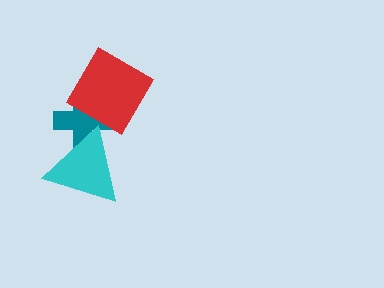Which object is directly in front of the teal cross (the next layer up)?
The cyan triangle is directly in front of the teal cross.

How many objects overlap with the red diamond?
1 object overlaps with the red diamond.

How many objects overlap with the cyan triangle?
1 object overlaps with the cyan triangle.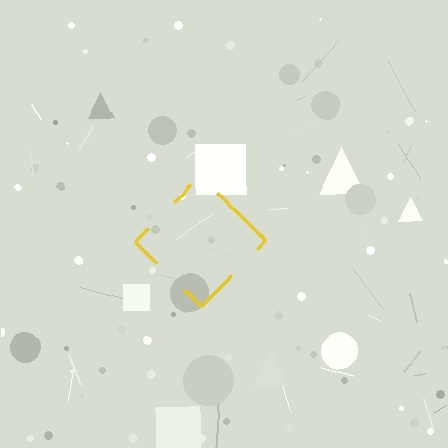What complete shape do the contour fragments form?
The contour fragments form a diamond.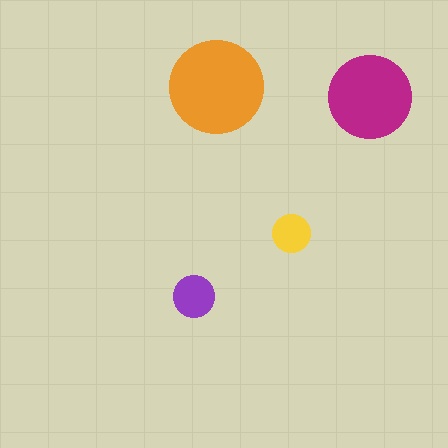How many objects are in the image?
There are 4 objects in the image.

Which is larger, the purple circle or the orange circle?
The orange one.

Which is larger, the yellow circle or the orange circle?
The orange one.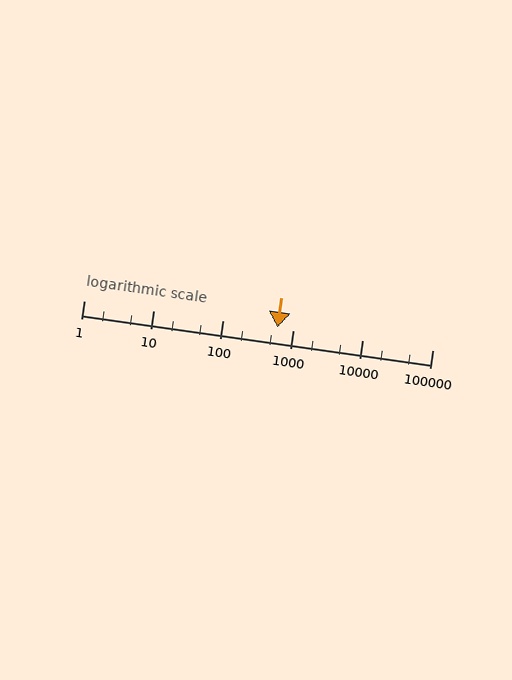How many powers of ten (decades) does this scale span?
The scale spans 5 decades, from 1 to 100000.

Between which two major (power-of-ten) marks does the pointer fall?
The pointer is between 100 and 1000.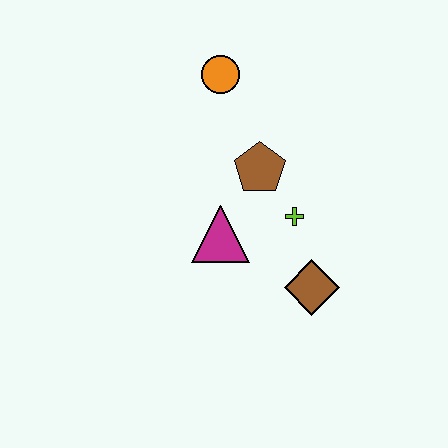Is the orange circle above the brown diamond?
Yes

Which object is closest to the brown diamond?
The lime cross is closest to the brown diamond.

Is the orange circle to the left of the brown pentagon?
Yes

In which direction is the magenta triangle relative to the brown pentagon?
The magenta triangle is below the brown pentagon.